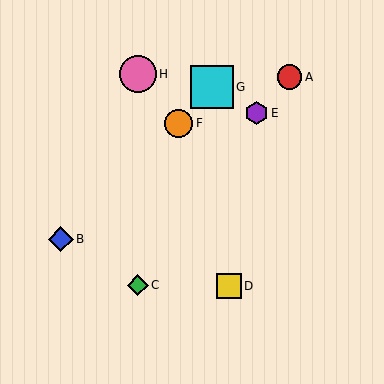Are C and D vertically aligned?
No, C is at x≈138 and D is at x≈229.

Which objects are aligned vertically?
Objects C, H are aligned vertically.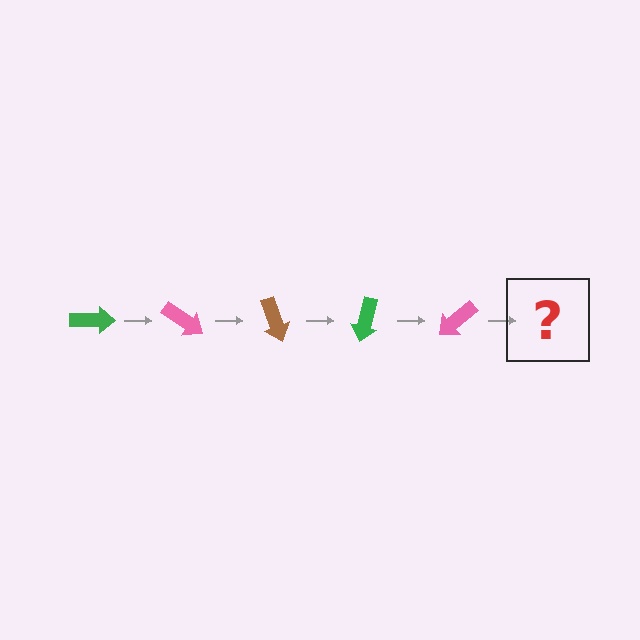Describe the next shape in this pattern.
It should be a brown arrow, rotated 175 degrees from the start.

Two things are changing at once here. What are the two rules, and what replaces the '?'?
The two rules are that it rotates 35 degrees each step and the color cycles through green, pink, and brown. The '?' should be a brown arrow, rotated 175 degrees from the start.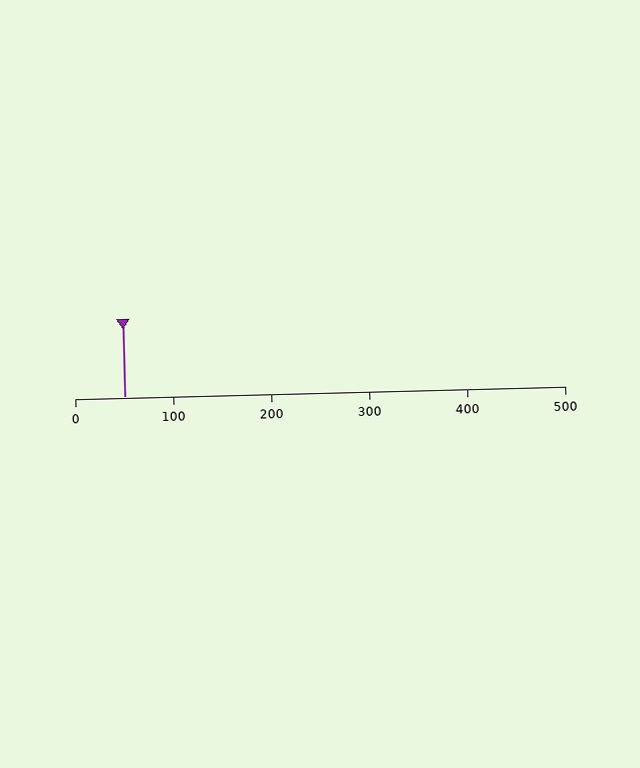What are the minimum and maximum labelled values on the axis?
The axis runs from 0 to 500.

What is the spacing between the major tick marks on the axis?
The major ticks are spaced 100 apart.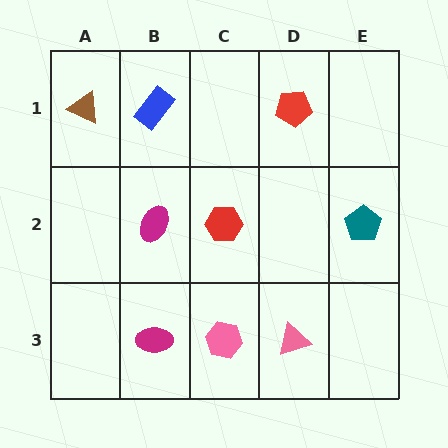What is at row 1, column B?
A blue rectangle.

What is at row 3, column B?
A magenta ellipse.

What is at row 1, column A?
A brown triangle.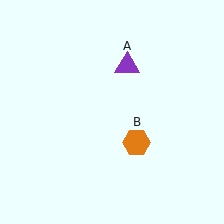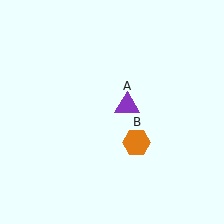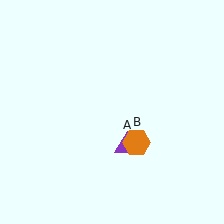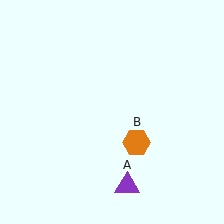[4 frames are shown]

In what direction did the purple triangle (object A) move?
The purple triangle (object A) moved down.